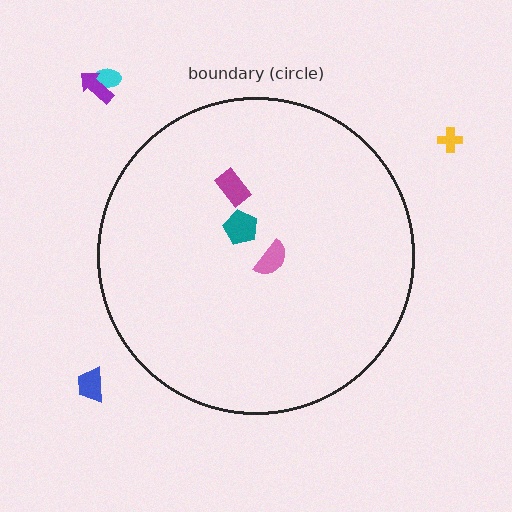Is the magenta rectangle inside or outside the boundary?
Inside.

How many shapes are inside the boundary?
3 inside, 4 outside.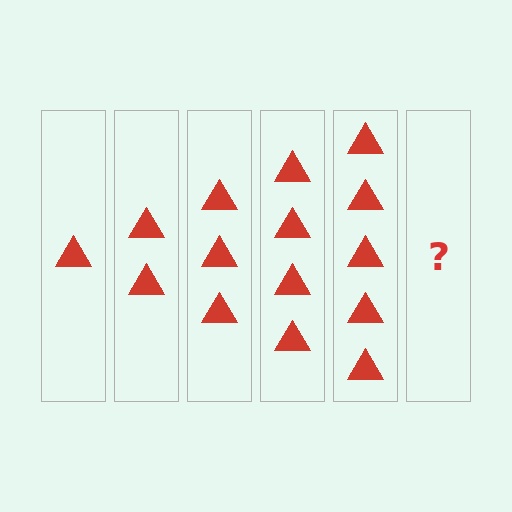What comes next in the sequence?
The next element should be 6 triangles.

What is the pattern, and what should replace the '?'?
The pattern is that each step adds one more triangle. The '?' should be 6 triangles.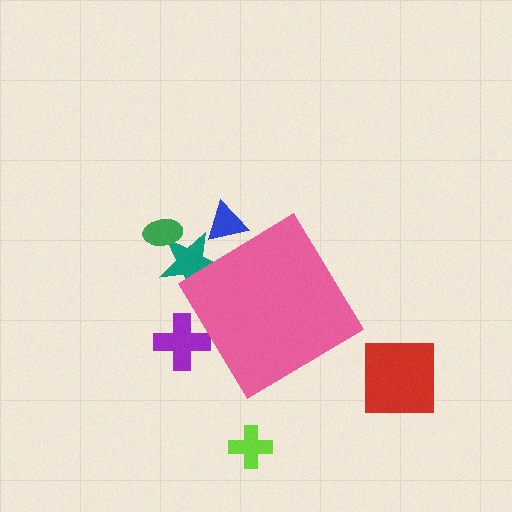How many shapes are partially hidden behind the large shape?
3 shapes are partially hidden.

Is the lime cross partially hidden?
No, the lime cross is fully visible.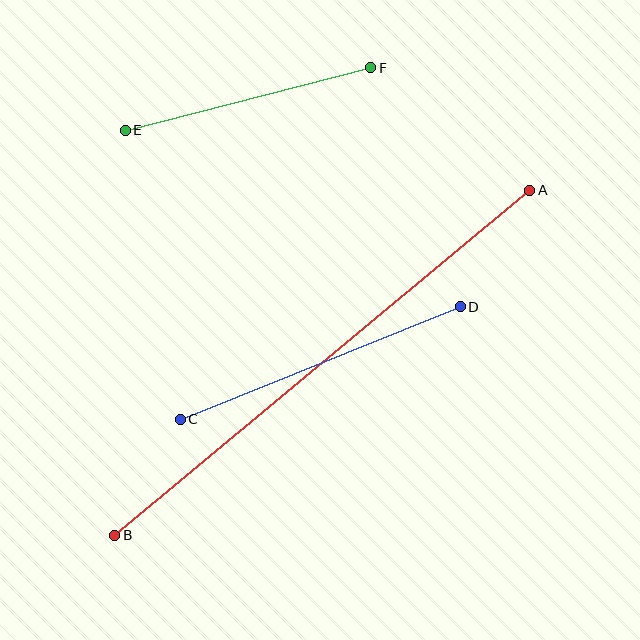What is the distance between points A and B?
The distance is approximately 540 pixels.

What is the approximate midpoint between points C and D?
The midpoint is at approximately (320, 363) pixels.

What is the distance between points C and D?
The distance is approximately 302 pixels.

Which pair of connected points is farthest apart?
Points A and B are farthest apart.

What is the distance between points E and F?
The distance is approximately 253 pixels.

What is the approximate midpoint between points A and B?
The midpoint is at approximately (322, 363) pixels.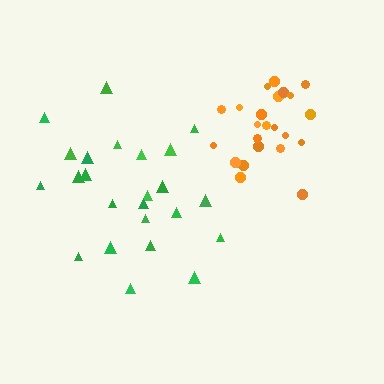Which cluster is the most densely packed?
Orange.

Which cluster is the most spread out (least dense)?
Green.